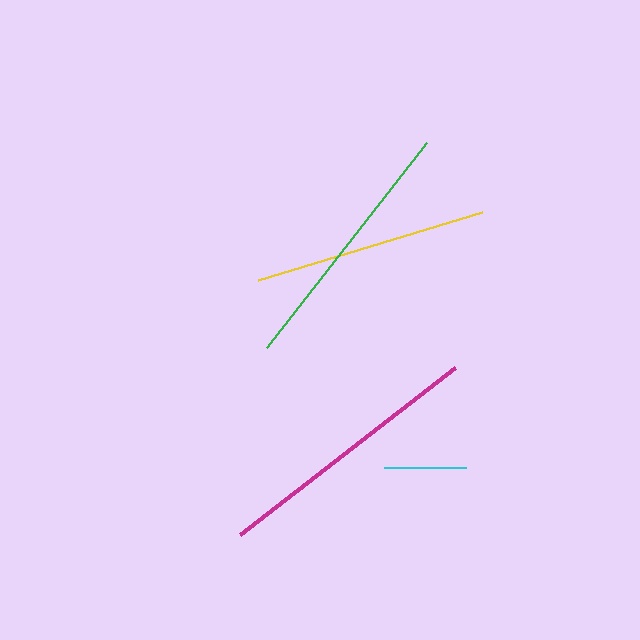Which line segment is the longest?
The magenta line is the longest at approximately 273 pixels.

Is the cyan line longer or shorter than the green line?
The green line is longer than the cyan line.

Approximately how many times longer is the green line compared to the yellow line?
The green line is approximately 1.1 times the length of the yellow line.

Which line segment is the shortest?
The cyan line is the shortest at approximately 82 pixels.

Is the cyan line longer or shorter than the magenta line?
The magenta line is longer than the cyan line.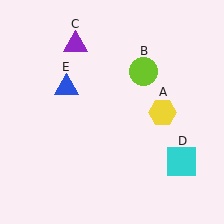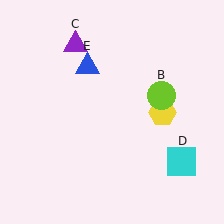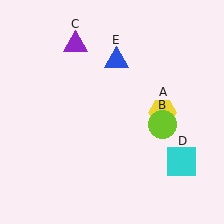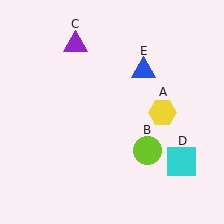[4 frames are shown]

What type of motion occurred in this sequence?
The lime circle (object B), blue triangle (object E) rotated clockwise around the center of the scene.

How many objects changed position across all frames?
2 objects changed position: lime circle (object B), blue triangle (object E).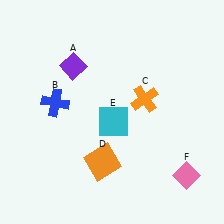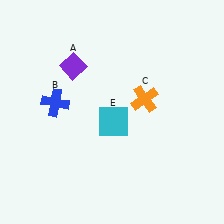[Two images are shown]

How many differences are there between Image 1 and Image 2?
There are 2 differences between the two images.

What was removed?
The pink diamond (F), the orange square (D) were removed in Image 2.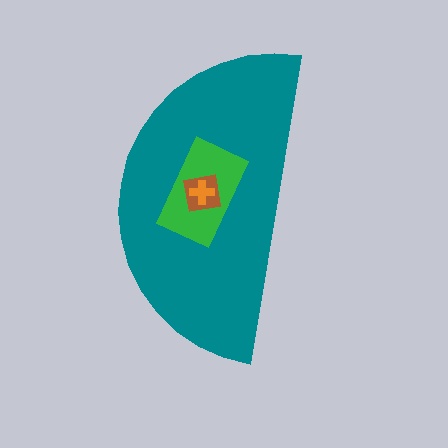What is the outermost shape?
The teal semicircle.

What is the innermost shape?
The orange cross.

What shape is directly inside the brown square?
The orange cross.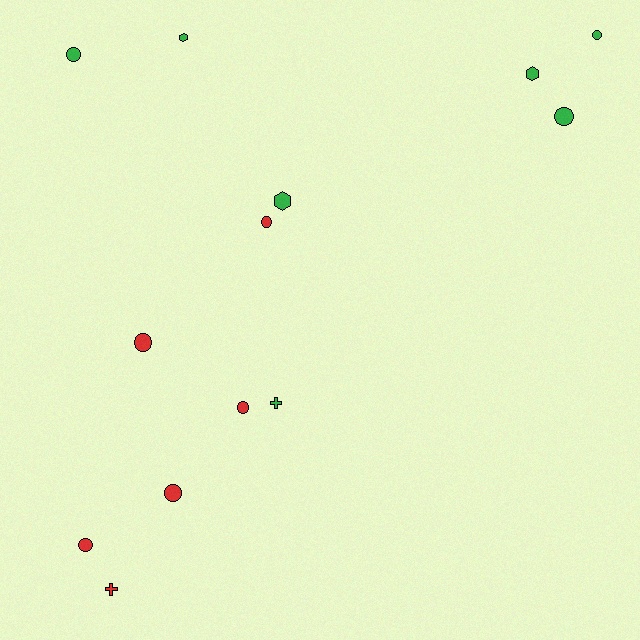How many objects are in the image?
There are 13 objects.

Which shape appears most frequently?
Circle, with 8 objects.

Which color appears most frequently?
Green, with 7 objects.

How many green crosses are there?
There is 1 green cross.